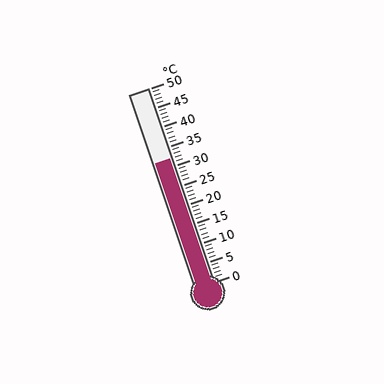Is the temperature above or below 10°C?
The temperature is above 10°C.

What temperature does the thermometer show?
The thermometer shows approximately 32°C.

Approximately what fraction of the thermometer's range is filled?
The thermometer is filled to approximately 65% of its range.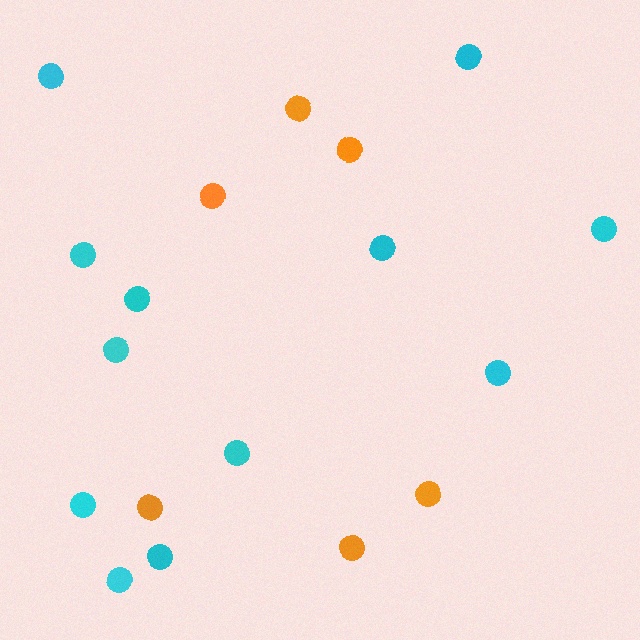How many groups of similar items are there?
There are 2 groups: one group of orange circles (6) and one group of cyan circles (12).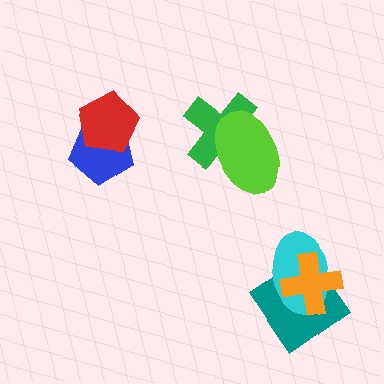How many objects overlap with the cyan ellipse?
2 objects overlap with the cyan ellipse.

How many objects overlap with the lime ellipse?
1 object overlaps with the lime ellipse.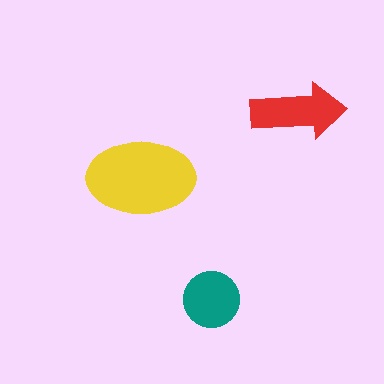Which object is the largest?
The yellow ellipse.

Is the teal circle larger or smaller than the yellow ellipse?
Smaller.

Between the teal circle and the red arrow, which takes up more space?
The red arrow.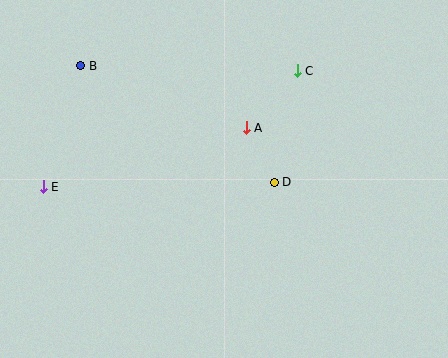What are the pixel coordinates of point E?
Point E is at (43, 187).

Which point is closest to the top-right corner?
Point C is closest to the top-right corner.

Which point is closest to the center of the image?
Point D at (274, 182) is closest to the center.